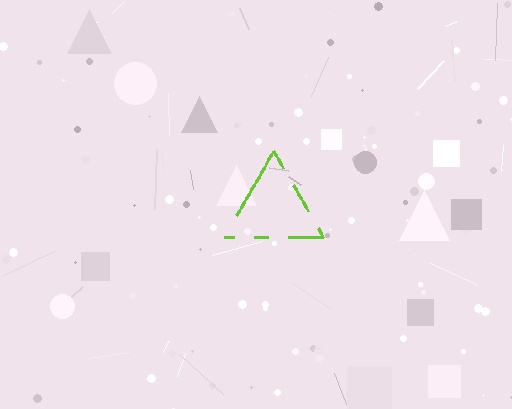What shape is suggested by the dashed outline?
The dashed outline suggests a triangle.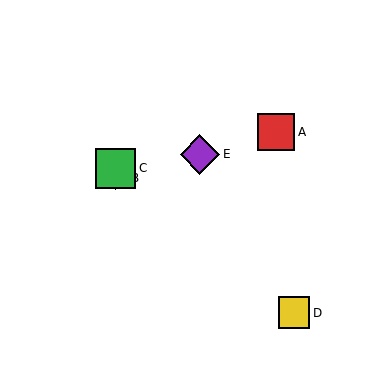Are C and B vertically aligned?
Yes, both are at x≈115.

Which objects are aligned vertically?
Objects B, C are aligned vertically.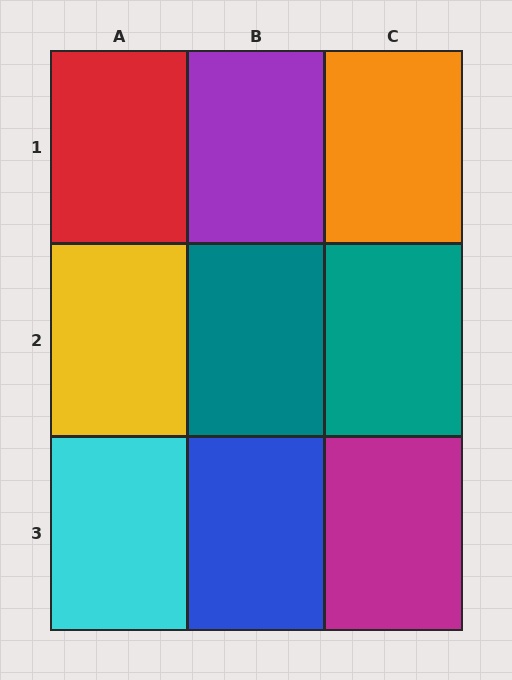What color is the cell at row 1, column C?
Orange.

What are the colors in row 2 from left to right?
Yellow, teal, teal.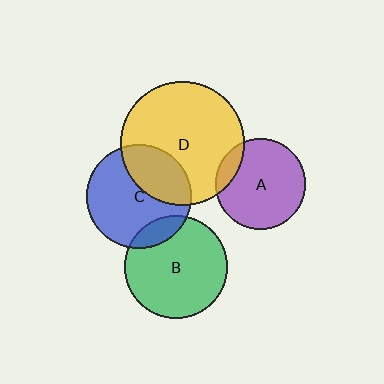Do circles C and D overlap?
Yes.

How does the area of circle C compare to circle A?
Approximately 1.3 times.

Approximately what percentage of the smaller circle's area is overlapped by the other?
Approximately 35%.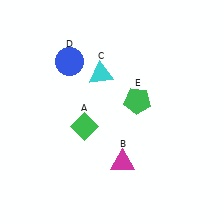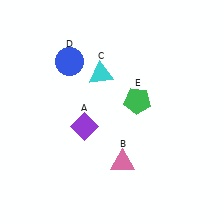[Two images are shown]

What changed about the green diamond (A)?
In Image 1, A is green. In Image 2, it changed to purple.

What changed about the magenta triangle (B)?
In Image 1, B is magenta. In Image 2, it changed to pink.